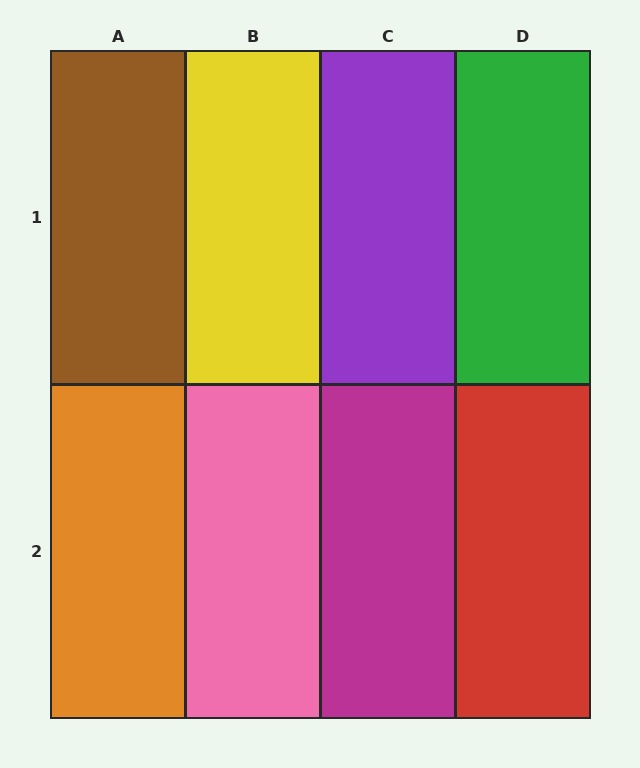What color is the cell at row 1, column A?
Brown.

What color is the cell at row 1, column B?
Yellow.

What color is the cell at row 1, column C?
Purple.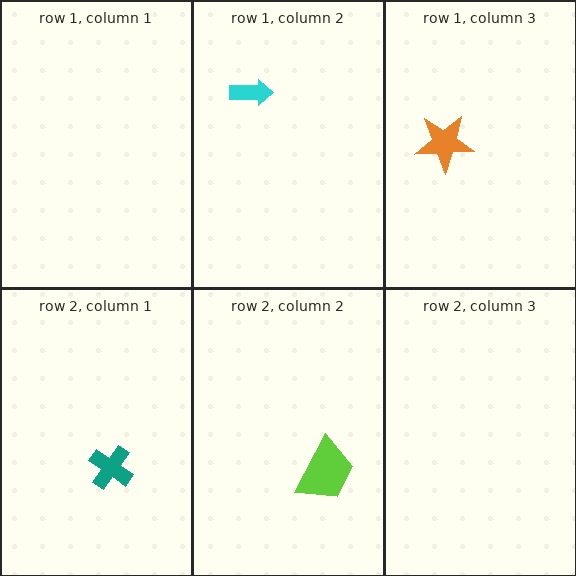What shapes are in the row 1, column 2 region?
The cyan arrow.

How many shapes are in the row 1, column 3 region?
1.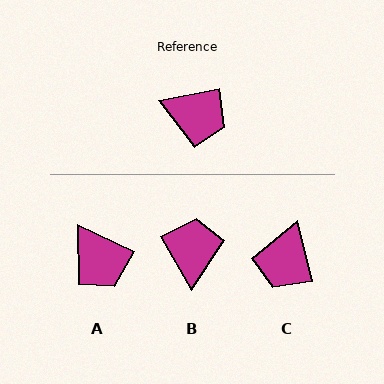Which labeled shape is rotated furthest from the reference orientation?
B, about 109 degrees away.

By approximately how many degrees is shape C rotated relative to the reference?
Approximately 88 degrees clockwise.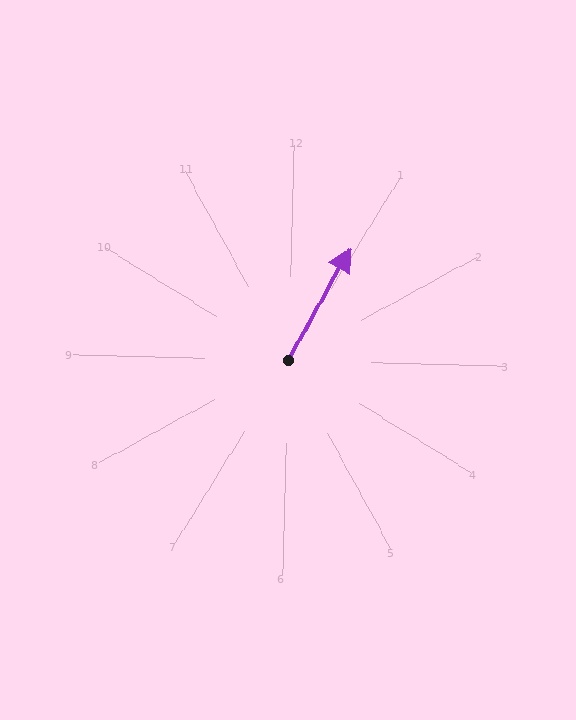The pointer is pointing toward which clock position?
Roughly 1 o'clock.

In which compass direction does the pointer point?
Northeast.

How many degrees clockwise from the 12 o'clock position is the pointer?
Approximately 27 degrees.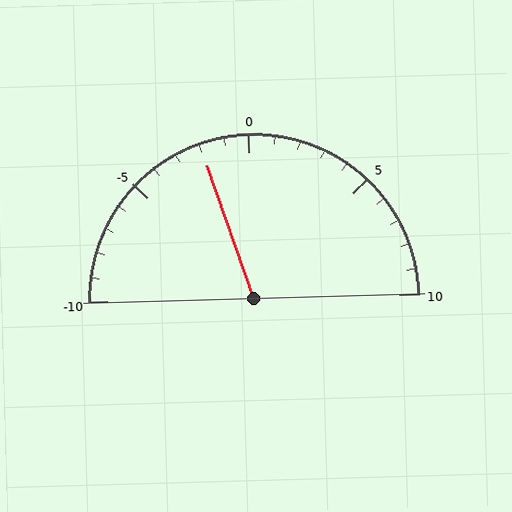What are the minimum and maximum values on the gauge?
The gauge ranges from -10 to 10.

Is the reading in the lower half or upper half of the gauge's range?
The reading is in the lower half of the range (-10 to 10).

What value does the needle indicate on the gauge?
The needle indicates approximately -2.